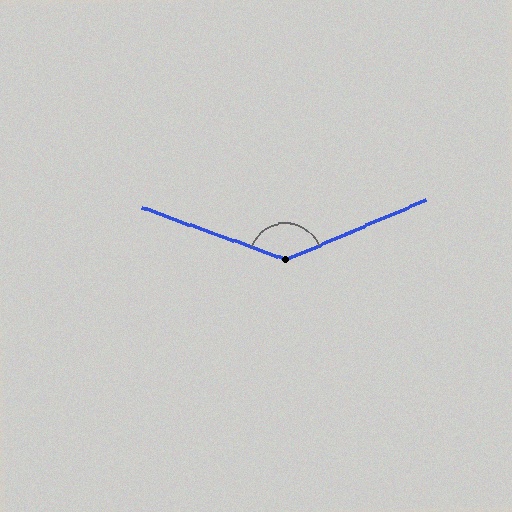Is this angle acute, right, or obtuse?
It is obtuse.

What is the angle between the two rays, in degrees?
Approximately 137 degrees.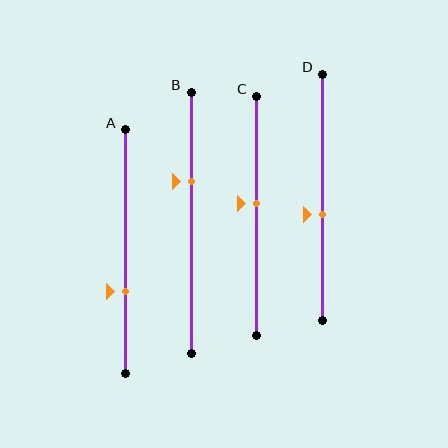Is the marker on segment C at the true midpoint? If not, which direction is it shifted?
No, the marker on segment C is shifted upward by about 5% of the segment length.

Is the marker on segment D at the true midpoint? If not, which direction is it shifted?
No, the marker on segment D is shifted downward by about 7% of the segment length.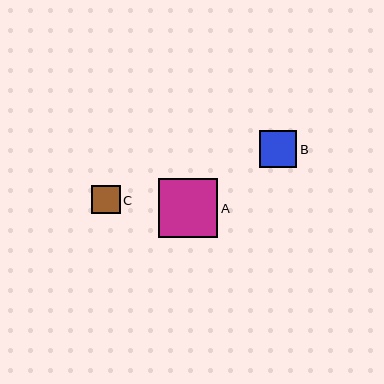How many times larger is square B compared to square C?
Square B is approximately 1.3 times the size of square C.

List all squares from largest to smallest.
From largest to smallest: A, B, C.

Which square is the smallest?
Square C is the smallest with a size of approximately 28 pixels.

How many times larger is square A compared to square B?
Square A is approximately 1.6 times the size of square B.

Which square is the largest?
Square A is the largest with a size of approximately 59 pixels.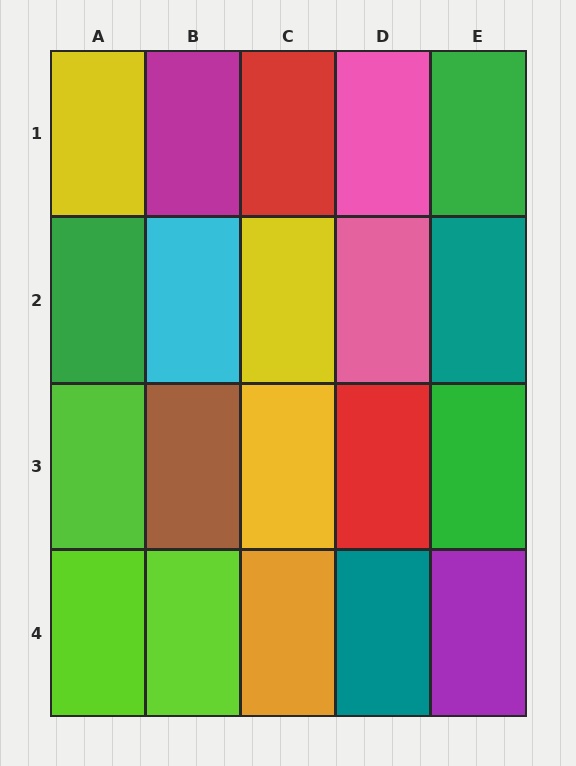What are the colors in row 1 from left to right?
Yellow, magenta, red, pink, green.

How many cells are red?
2 cells are red.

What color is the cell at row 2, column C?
Yellow.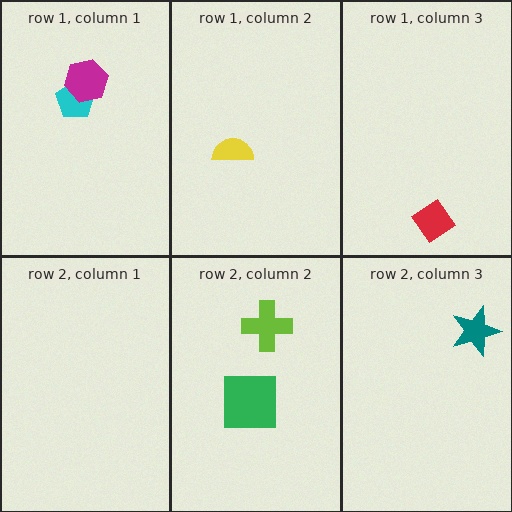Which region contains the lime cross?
The row 2, column 2 region.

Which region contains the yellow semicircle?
The row 1, column 2 region.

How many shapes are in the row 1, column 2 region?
1.